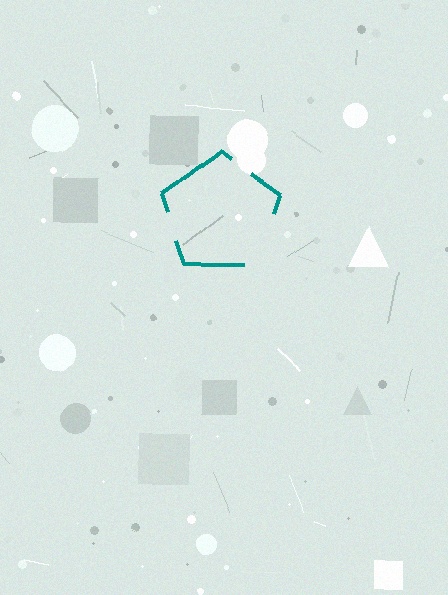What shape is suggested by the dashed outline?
The dashed outline suggests a pentagon.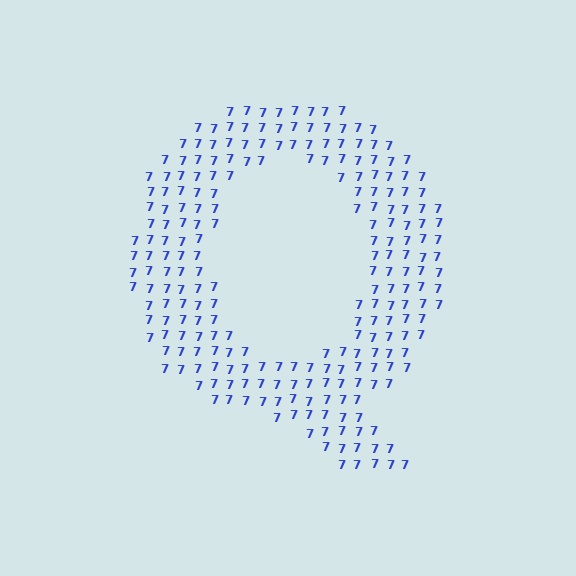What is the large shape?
The large shape is the letter Q.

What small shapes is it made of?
It is made of small digit 7's.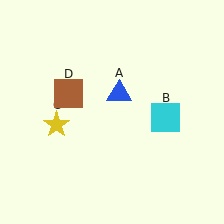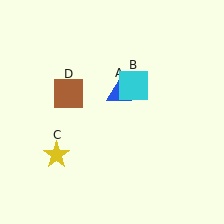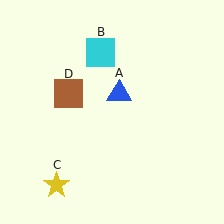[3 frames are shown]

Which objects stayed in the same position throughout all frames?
Blue triangle (object A) and brown square (object D) remained stationary.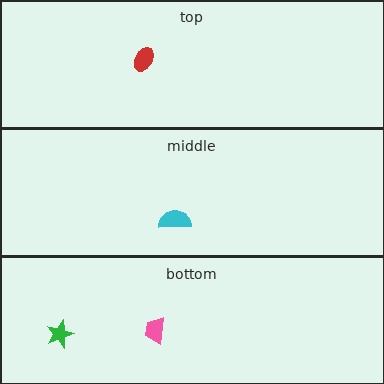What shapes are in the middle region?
The cyan semicircle.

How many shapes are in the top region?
1.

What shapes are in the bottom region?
The pink trapezoid, the green star.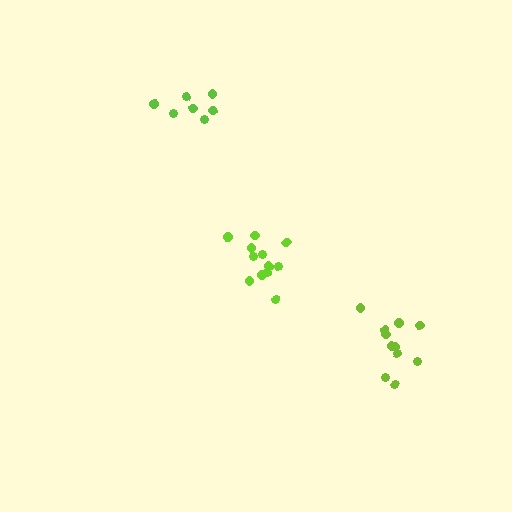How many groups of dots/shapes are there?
There are 3 groups.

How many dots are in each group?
Group 1: 12 dots, Group 2: 7 dots, Group 3: 11 dots (30 total).